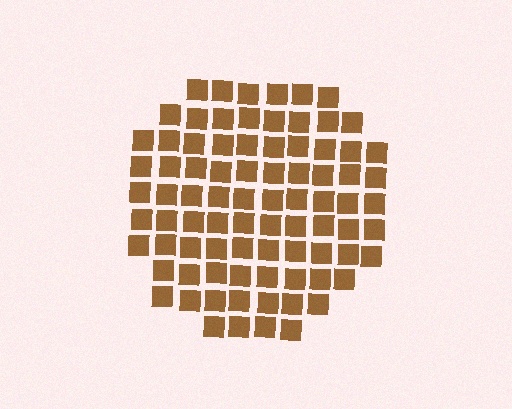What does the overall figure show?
The overall figure shows a circle.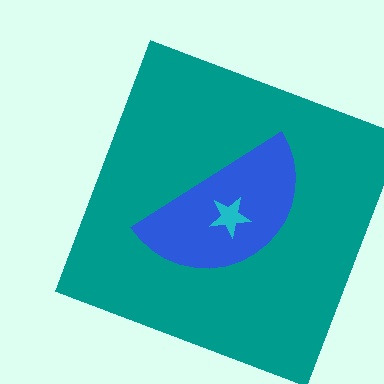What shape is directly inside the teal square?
The blue semicircle.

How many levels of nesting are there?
3.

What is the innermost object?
The cyan star.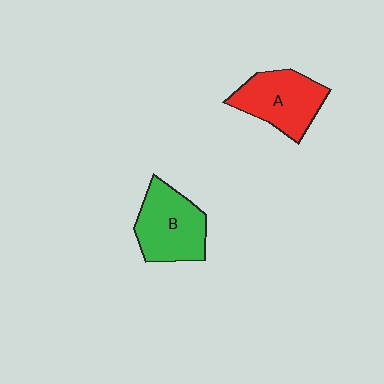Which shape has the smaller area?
Shape A (red).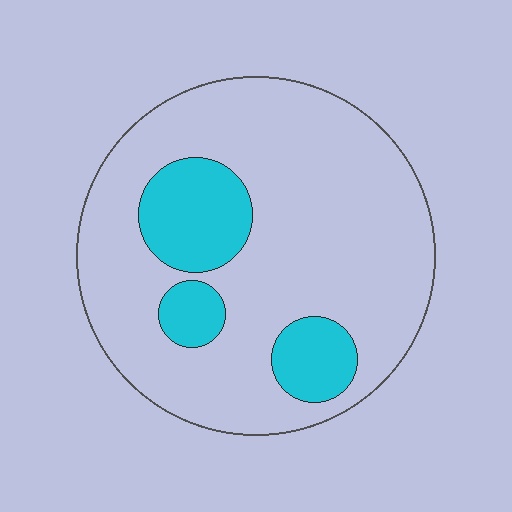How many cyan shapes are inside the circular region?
3.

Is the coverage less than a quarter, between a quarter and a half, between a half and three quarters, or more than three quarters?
Less than a quarter.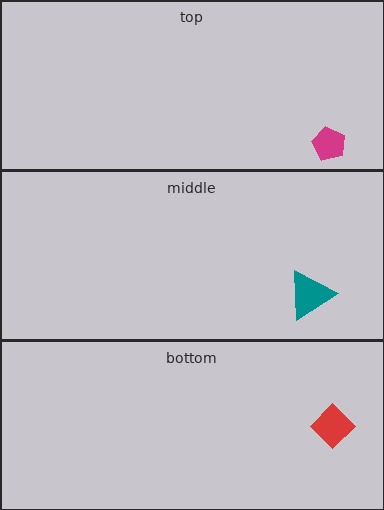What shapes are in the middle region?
The teal triangle.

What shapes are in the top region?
The magenta pentagon.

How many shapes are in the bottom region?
1.